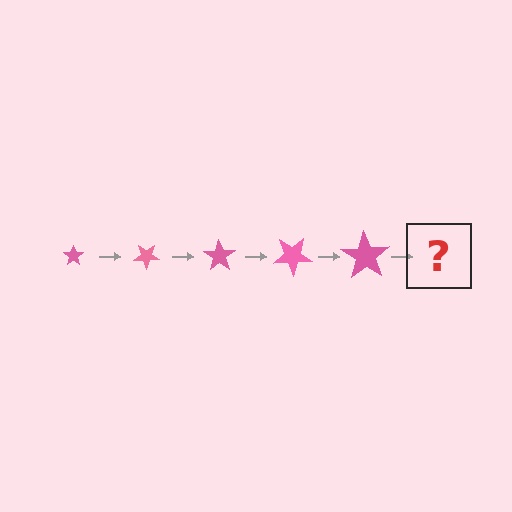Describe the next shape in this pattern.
It should be a star, larger than the previous one and rotated 175 degrees from the start.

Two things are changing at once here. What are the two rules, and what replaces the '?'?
The two rules are that the star grows larger each step and it rotates 35 degrees each step. The '?' should be a star, larger than the previous one and rotated 175 degrees from the start.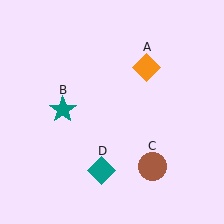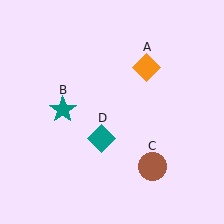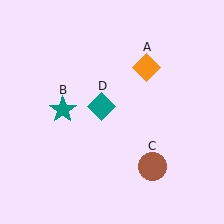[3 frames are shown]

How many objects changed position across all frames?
1 object changed position: teal diamond (object D).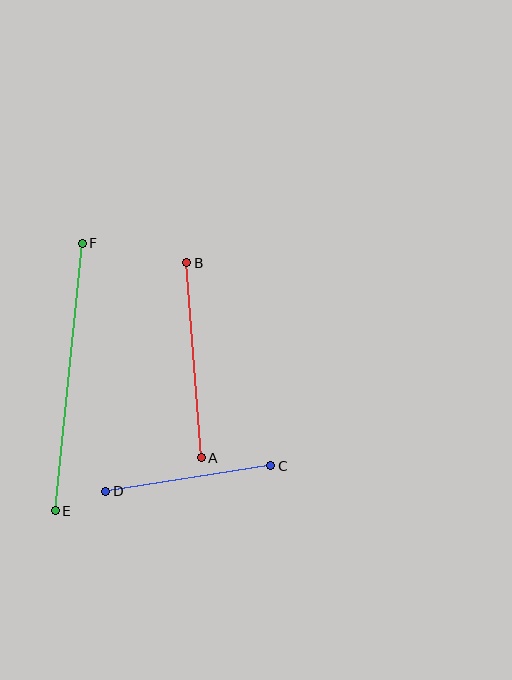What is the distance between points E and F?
The distance is approximately 269 pixels.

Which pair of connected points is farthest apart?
Points E and F are farthest apart.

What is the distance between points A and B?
The distance is approximately 195 pixels.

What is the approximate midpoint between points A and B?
The midpoint is at approximately (194, 360) pixels.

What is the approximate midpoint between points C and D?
The midpoint is at approximately (188, 479) pixels.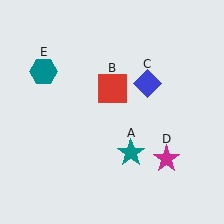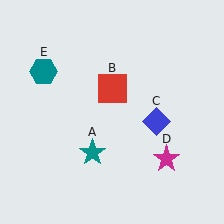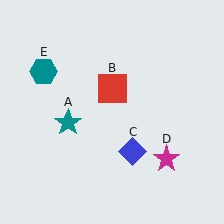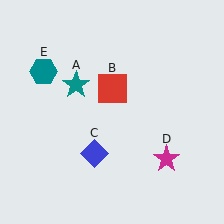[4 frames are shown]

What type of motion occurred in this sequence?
The teal star (object A), blue diamond (object C) rotated clockwise around the center of the scene.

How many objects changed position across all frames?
2 objects changed position: teal star (object A), blue diamond (object C).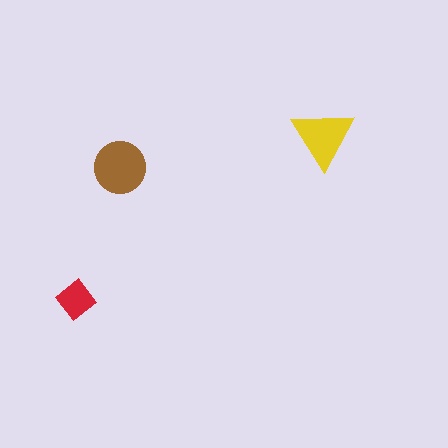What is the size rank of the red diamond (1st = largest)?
3rd.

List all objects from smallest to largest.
The red diamond, the yellow triangle, the brown circle.